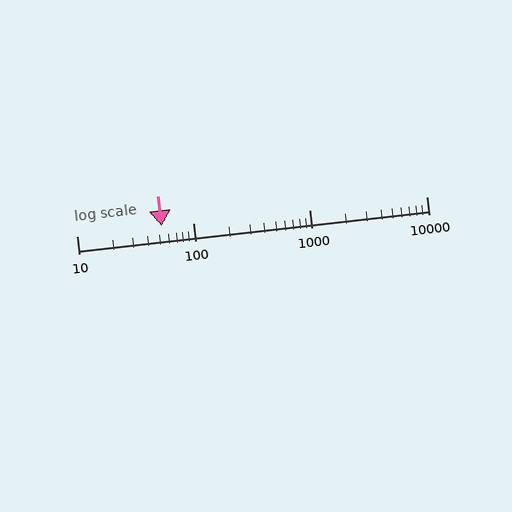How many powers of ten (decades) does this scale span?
The scale spans 3 decades, from 10 to 10000.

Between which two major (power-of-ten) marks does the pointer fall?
The pointer is between 10 and 100.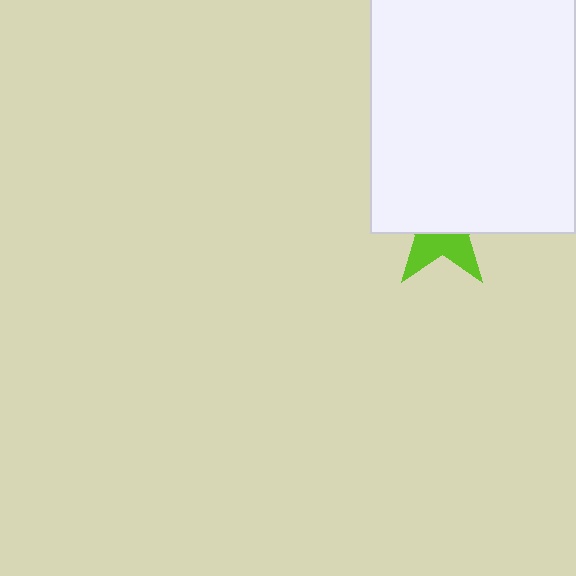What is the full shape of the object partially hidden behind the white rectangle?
The partially hidden object is a lime star.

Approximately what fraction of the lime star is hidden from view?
Roughly 62% of the lime star is hidden behind the white rectangle.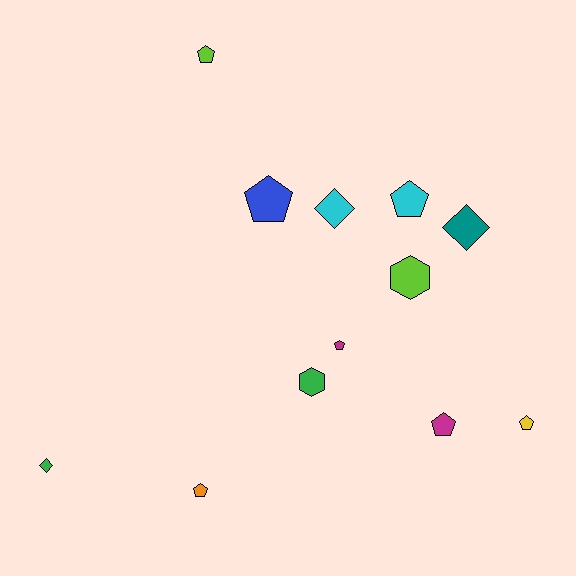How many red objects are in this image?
There are no red objects.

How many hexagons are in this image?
There are 2 hexagons.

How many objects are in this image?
There are 12 objects.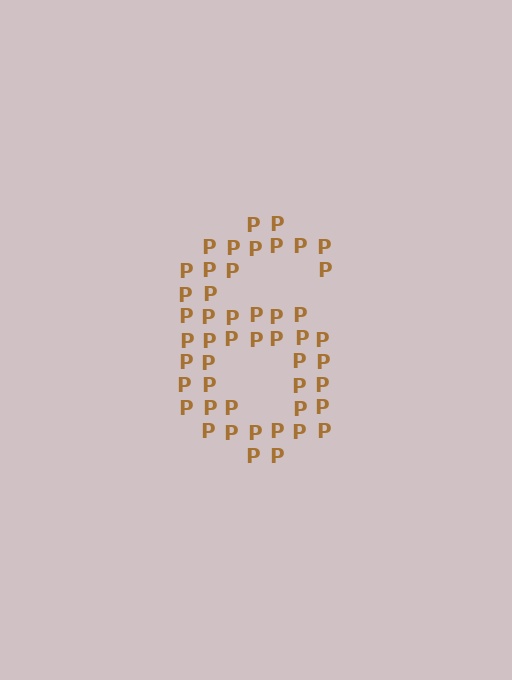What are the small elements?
The small elements are letter P's.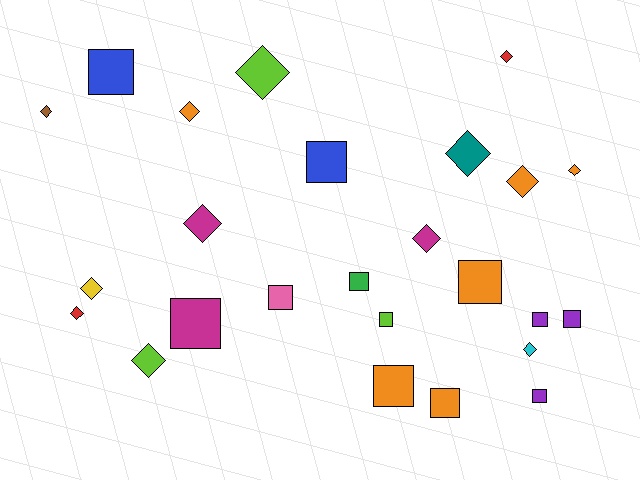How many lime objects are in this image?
There are 3 lime objects.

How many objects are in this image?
There are 25 objects.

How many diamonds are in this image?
There are 13 diamonds.